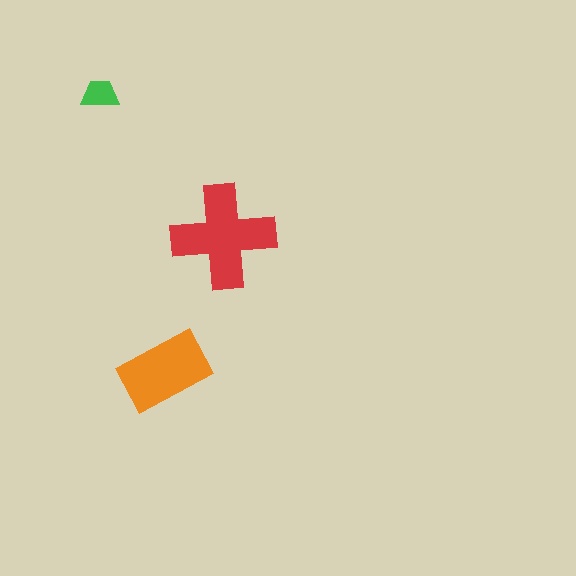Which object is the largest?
The red cross.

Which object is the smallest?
The green trapezoid.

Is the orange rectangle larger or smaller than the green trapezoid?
Larger.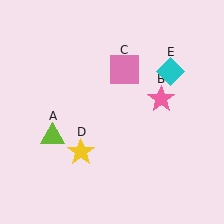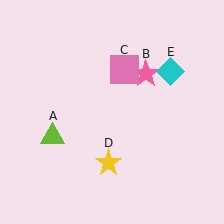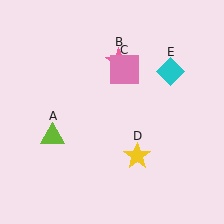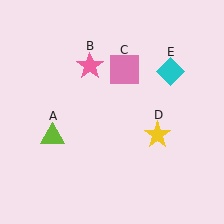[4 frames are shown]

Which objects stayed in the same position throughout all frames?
Lime triangle (object A) and pink square (object C) and cyan diamond (object E) remained stationary.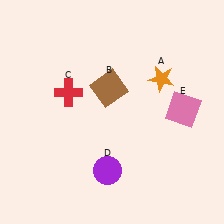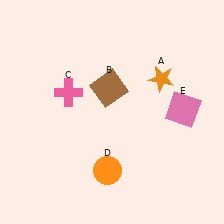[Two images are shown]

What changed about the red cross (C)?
In Image 1, C is red. In Image 2, it changed to pink.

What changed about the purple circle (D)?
In Image 1, D is purple. In Image 2, it changed to orange.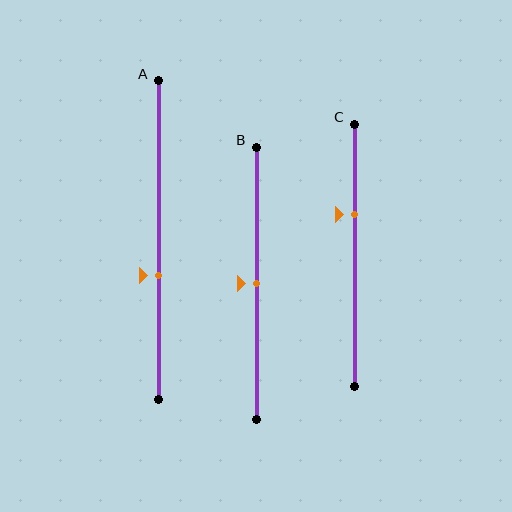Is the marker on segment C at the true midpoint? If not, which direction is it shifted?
No, the marker on segment C is shifted upward by about 16% of the segment length.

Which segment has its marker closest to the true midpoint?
Segment B has its marker closest to the true midpoint.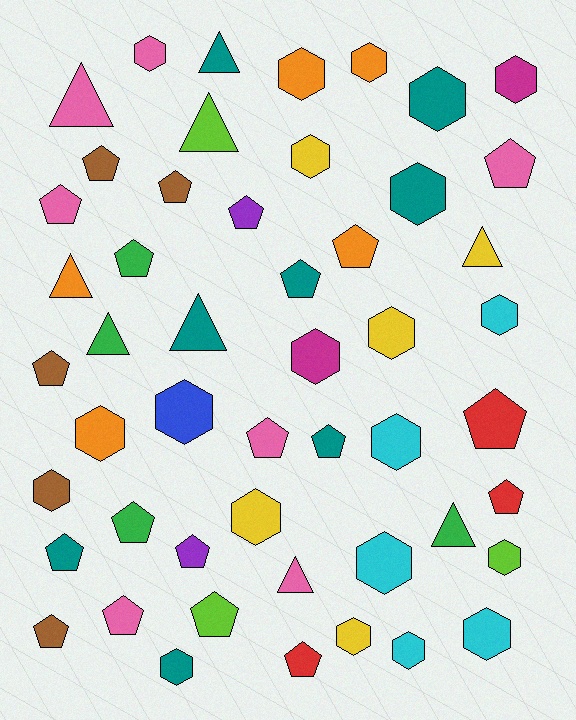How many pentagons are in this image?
There are 20 pentagons.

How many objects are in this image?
There are 50 objects.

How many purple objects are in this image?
There are 2 purple objects.